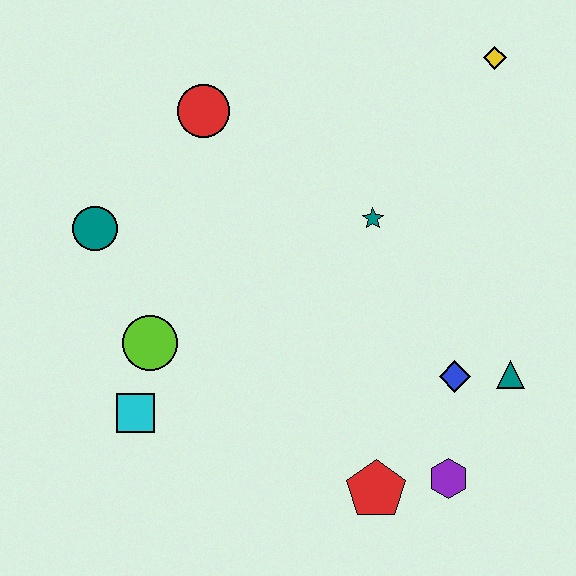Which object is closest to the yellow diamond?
The teal star is closest to the yellow diamond.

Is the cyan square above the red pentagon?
Yes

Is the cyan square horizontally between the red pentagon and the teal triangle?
No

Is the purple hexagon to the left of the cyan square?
No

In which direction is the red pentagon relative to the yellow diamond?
The red pentagon is below the yellow diamond.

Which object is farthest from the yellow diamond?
The cyan square is farthest from the yellow diamond.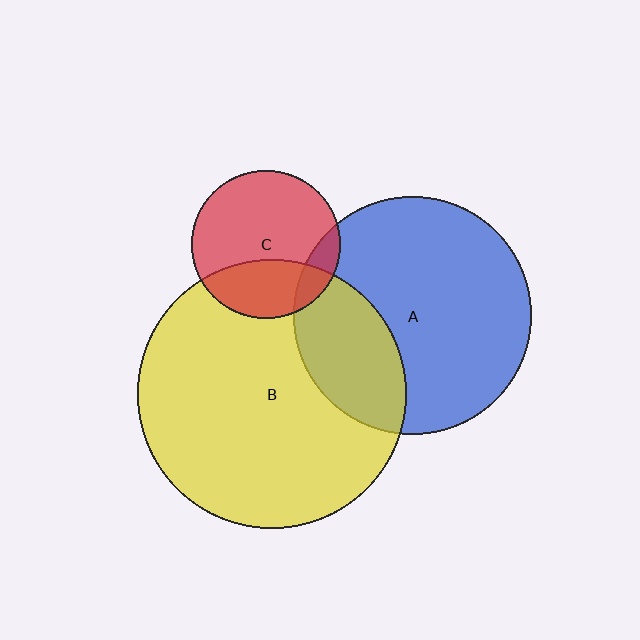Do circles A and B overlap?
Yes.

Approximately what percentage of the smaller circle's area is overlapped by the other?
Approximately 30%.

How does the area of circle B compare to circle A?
Approximately 1.3 times.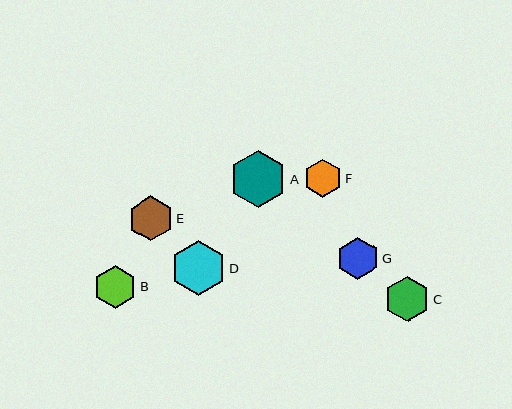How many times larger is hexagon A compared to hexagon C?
Hexagon A is approximately 1.3 times the size of hexagon C.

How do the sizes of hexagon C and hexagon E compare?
Hexagon C and hexagon E are approximately the same size.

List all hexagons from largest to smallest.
From largest to smallest: A, D, C, E, B, G, F.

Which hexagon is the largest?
Hexagon A is the largest with a size of approximately 58 pixels.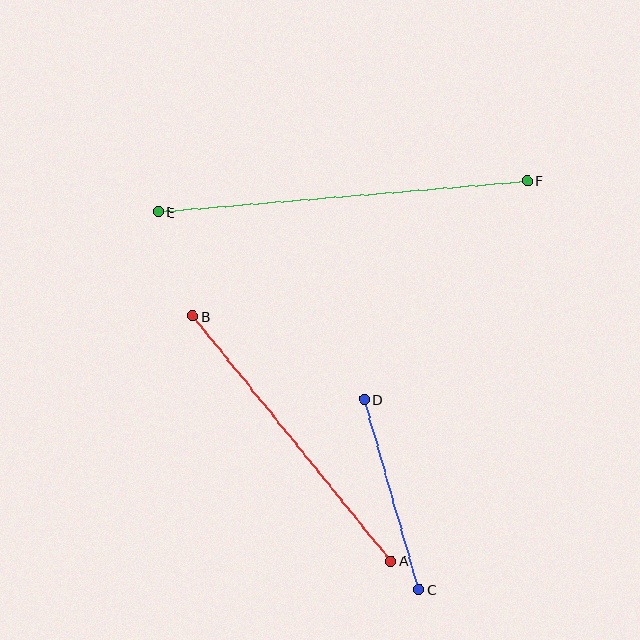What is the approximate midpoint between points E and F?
The midpoint is at approximately (343, 196) pixels.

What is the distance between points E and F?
The distance is approximately 371 pixels.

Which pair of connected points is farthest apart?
Points E and F are farthest apart.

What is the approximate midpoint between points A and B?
The midpoint is at approximately (292, 439) pixels.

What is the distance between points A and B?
The distance is approximately 315 pixels.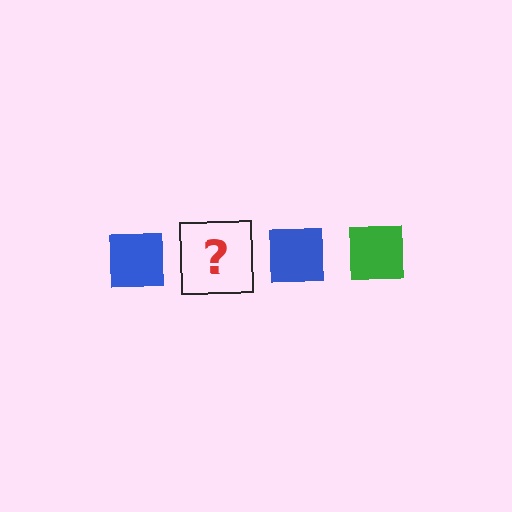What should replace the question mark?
The question mark should be replaced with a green square.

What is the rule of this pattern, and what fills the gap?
The rule is that the pattern cycles through blue, green squares. The gap should be filled with a green square.